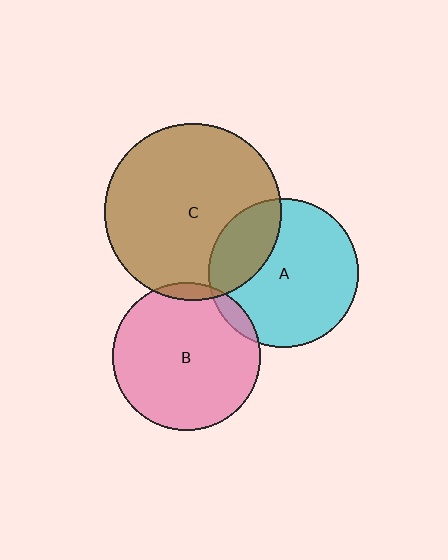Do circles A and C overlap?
Yes.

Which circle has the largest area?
Circle C (brown).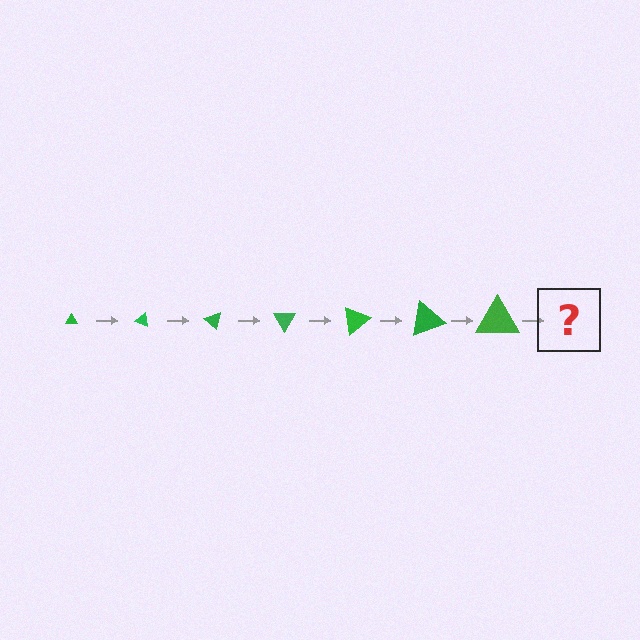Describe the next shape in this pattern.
It should be a triangle, larger than the previous one and rotated 140 degrees from the start.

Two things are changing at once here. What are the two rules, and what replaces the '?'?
The two rules are that the triangle grows larger each step and it rotates 20 degrees each step. The '?' should be a triangle, larger than the previous one and rotated 140 degrees from the start.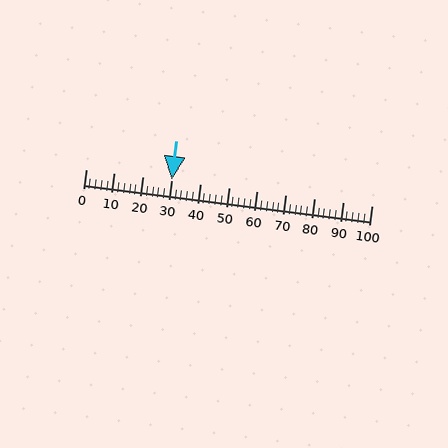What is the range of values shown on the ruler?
The ruler shows values from 0 to 100.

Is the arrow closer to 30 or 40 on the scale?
The arrow is closer to 30.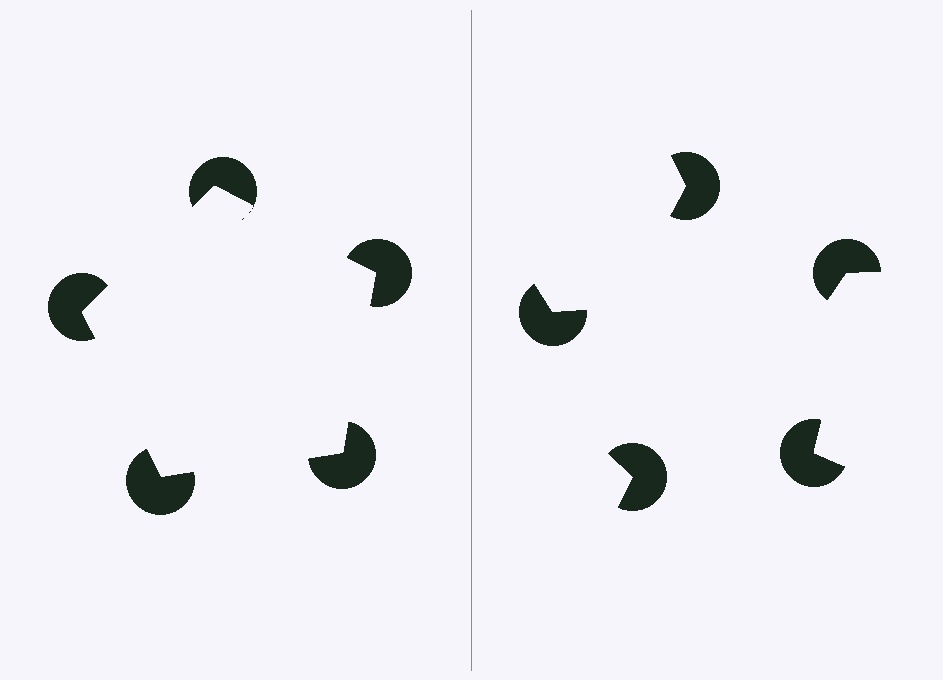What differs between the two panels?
The pac-man discs are positioned identically on both sides; only the wedge orientations differ. On the left they align to a pentagon; on the right they are misaligned.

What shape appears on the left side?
An illusory pentagon.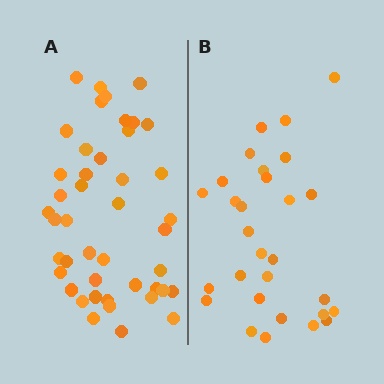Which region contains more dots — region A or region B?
Region A (the left region) has more dots.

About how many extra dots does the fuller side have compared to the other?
Region A has approximately 15 more dots than region B.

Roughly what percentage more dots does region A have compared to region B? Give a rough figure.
About 50% more.